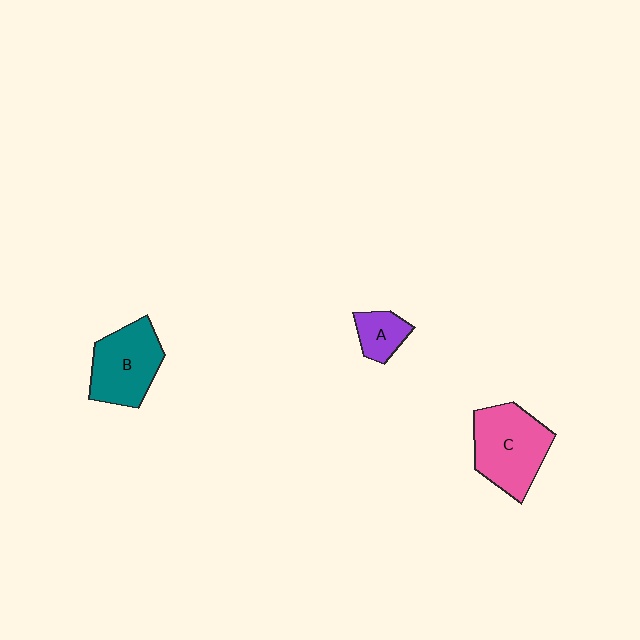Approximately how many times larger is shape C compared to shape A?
Approximately 2.6 times.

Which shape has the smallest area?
Shape A (purple).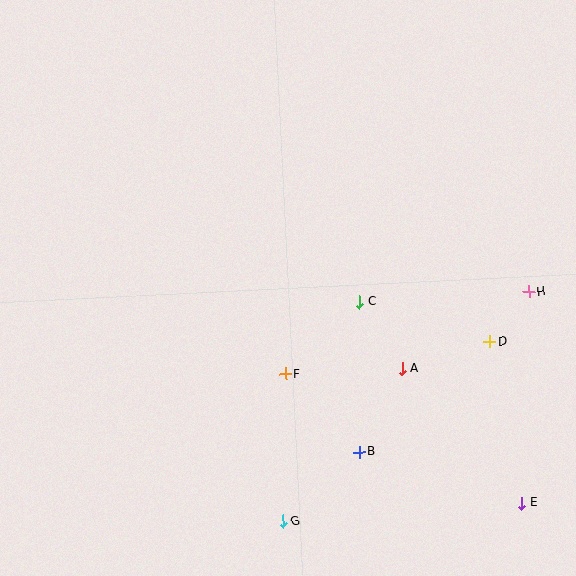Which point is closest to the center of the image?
Point C at (359, 302) is closest to the center.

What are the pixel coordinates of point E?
Point E is at (522, 503).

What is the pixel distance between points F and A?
The distance between F and A is 117 pixels.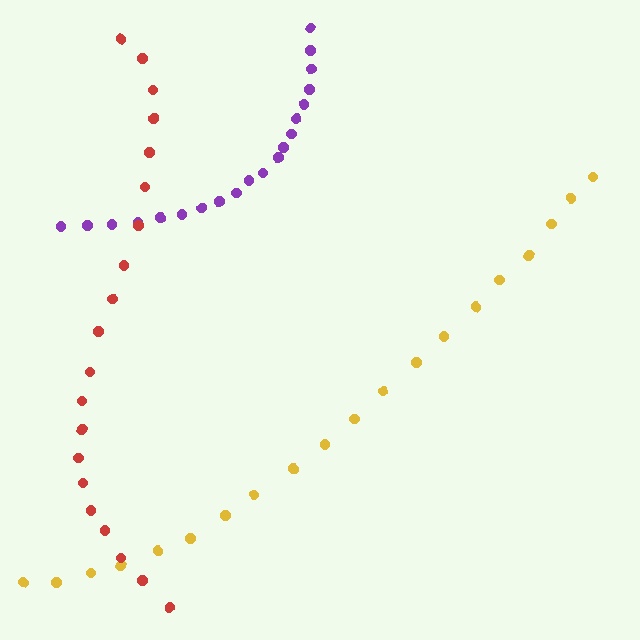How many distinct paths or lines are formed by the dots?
There are 3 distinct paths.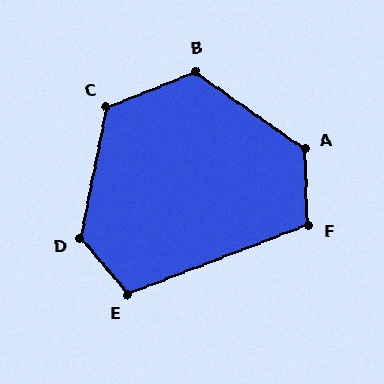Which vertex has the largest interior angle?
D, at approximately 128 degrees.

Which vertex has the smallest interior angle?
F, at approximately 109 degrees.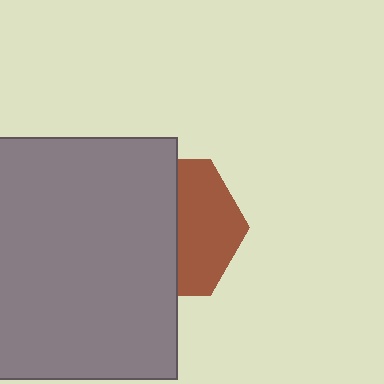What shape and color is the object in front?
The object in front is a gray square.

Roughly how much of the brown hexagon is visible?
A small part of it is visible (roughly 45%).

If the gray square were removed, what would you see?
You would see the complete brown hexagon.